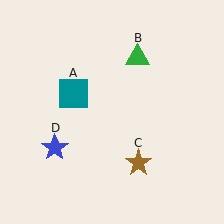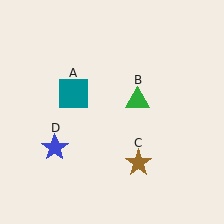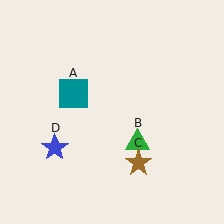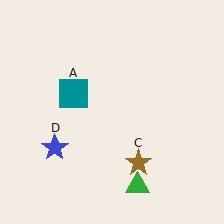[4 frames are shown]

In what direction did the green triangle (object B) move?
The green triangle (object B) moved down.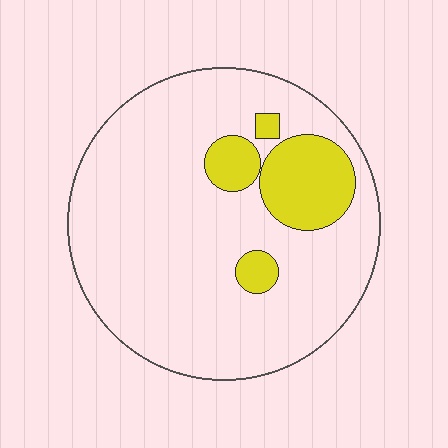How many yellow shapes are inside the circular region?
4.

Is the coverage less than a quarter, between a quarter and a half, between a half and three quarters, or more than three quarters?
Less than a quarter.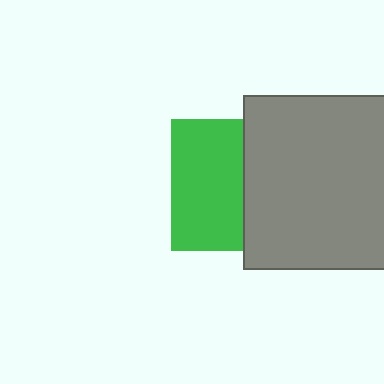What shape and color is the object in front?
The object in front is a gray square.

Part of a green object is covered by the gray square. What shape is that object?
It is a square.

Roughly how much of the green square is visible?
About half of it is visible (roughly 55%).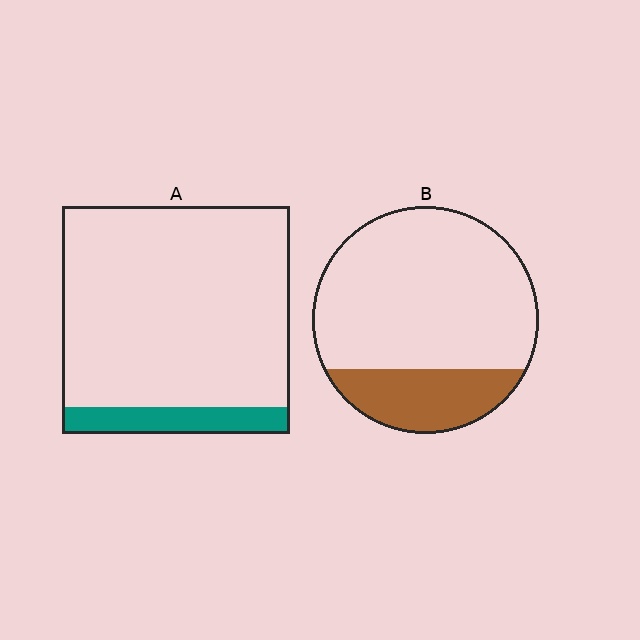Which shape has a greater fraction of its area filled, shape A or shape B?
Shape B.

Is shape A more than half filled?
No.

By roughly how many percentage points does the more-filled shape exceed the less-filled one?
By roughly 10 percentage points (B over A).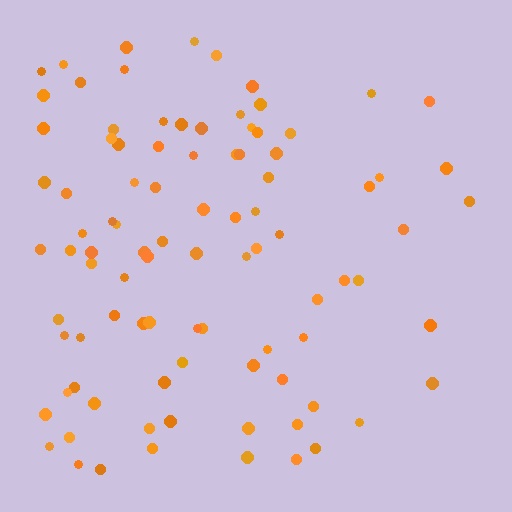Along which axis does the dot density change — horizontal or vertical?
Horizontal.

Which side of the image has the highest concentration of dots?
The left.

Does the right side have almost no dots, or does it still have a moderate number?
Still a moderate number, just noticeably fewer than the left.